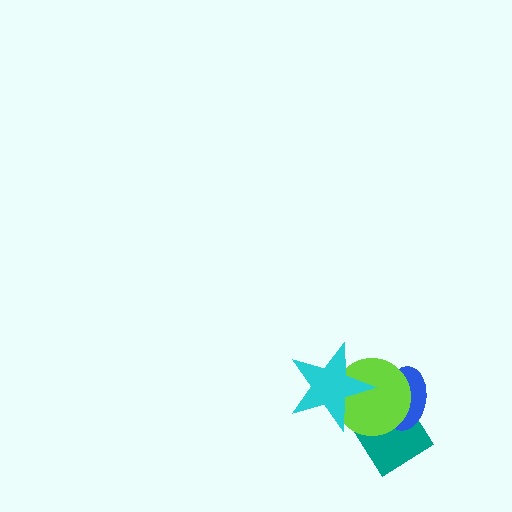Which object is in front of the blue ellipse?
The lime circle is in front of the blue ellipse.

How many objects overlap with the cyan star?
2 objects overlap with the cyan star.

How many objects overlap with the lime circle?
3 objects overlap with the lime circle.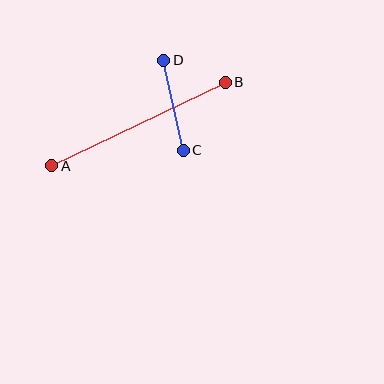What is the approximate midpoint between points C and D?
The midpoint is at approximately (174, 105) pixels.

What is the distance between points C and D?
The distance is approximately 92 pixels.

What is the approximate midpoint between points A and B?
The midpoint is at approximately (138, 124) pixels.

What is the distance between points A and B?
The distance is approximately 193 pixels.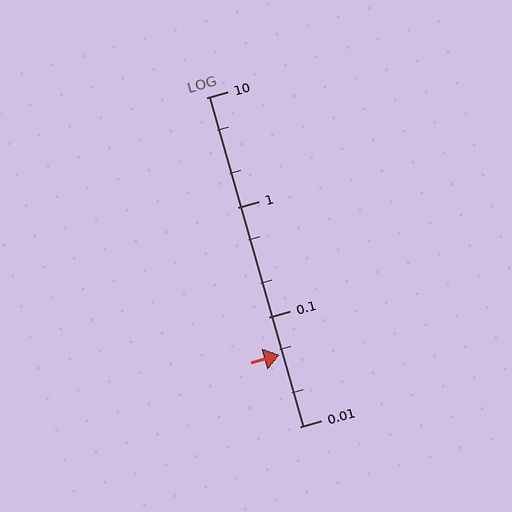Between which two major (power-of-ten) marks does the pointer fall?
The pointer is between 0.01 and 0.1.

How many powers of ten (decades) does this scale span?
The scale spans 3 decades, from 0.01 to 10.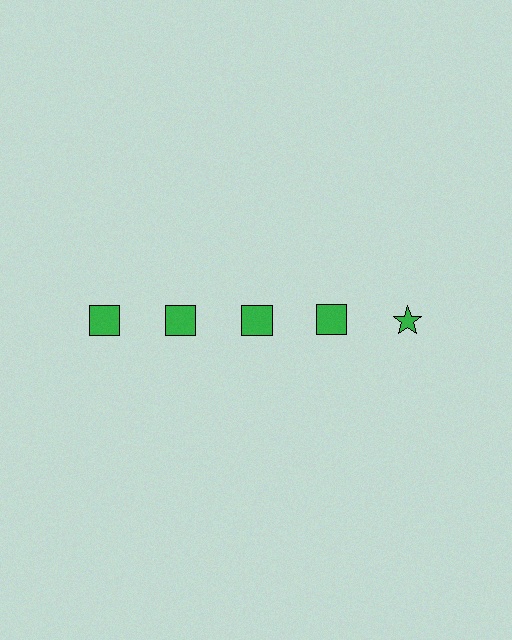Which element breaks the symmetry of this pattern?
The green star in the top row, rightmost column breaks the symmetry. All other shapes are green squares.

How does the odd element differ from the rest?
It has a different shape: star instead of square.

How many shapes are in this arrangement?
There are 5 shapes arranged in a grid pattern.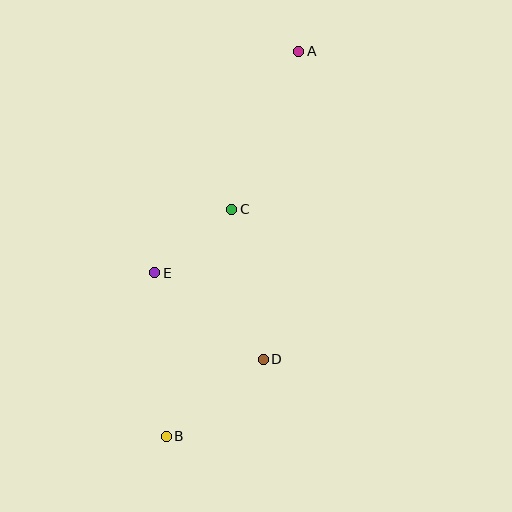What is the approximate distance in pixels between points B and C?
The distance between B and C is approximately 237 pixels.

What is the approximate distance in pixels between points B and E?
The distance between B and E is approximately 164 pixels.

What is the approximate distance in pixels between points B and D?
The distance between B and D is approximately 124 pixels.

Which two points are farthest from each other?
Points A and B are farthest from each other.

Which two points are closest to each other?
Points C and E are closest to each other.